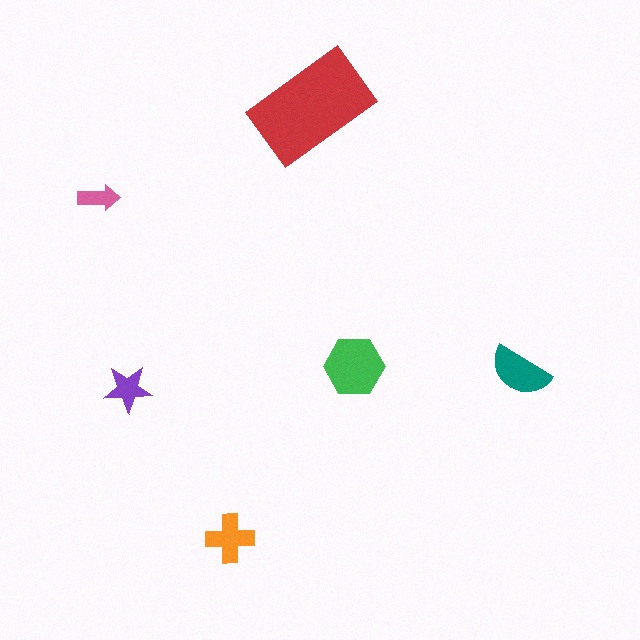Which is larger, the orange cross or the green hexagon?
The green hexagon.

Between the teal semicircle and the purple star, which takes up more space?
The teal semicircle.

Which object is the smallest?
The pink arrow.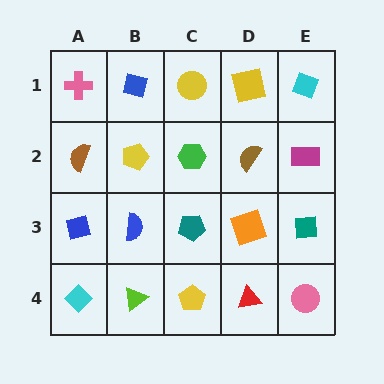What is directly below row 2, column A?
A blue square.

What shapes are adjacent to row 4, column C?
A teal pentagon (row 3, column C), a lime triangle (row 4, column B), a red triangle (row 4, column D).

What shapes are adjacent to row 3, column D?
A brown semicircle (row 2, column D), a red triangle (row 4, column D), a teal pentagon (row 3, column C), a teal square (row 3, column E).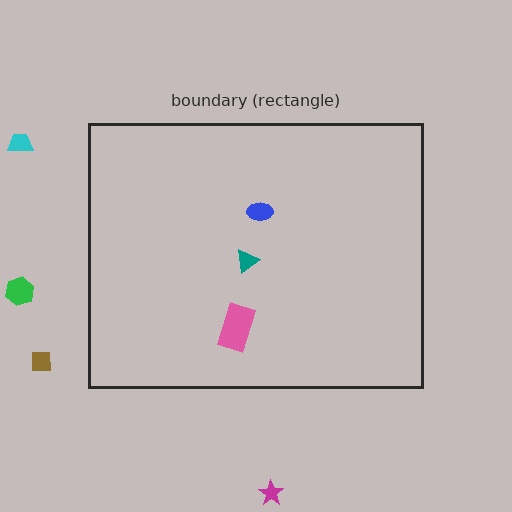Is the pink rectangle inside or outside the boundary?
Inside.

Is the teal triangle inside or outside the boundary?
Inside.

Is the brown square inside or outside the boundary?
Outside.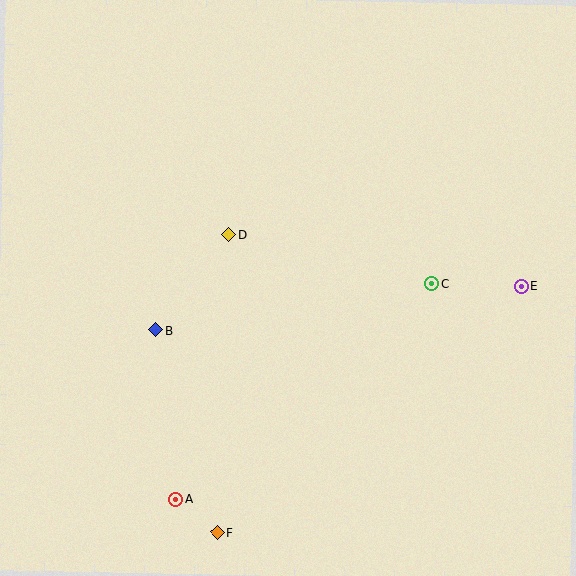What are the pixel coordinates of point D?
Point D is at (229, 234).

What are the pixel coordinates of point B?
Point B is at (156, 330).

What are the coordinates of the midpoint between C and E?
The midpoint between C and E is at (477, 285).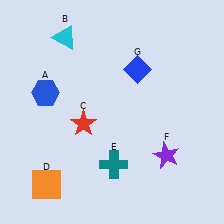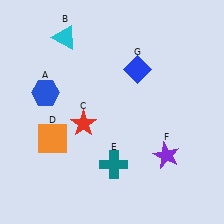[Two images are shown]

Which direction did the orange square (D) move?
The orange square (D) moved up.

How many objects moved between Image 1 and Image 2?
1 object moved between the two images.